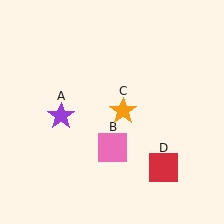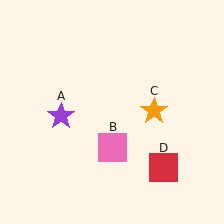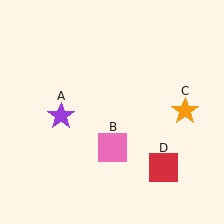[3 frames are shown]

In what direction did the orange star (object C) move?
The orange star (object C) moved right.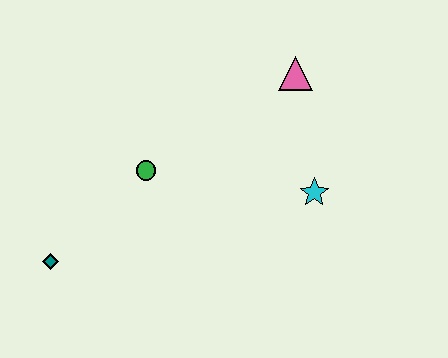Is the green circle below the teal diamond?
No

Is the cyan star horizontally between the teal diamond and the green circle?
No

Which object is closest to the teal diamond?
The green circle is closest to the teal diamond.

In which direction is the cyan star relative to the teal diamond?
The cyan star is to the right of the teal diamond.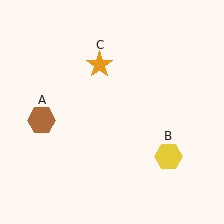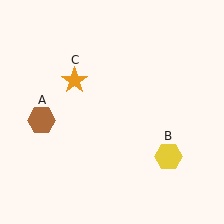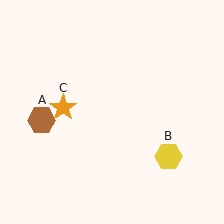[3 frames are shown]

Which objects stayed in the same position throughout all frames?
Brown hexagon (object A) and yellow hexagon (object B) remained stationary.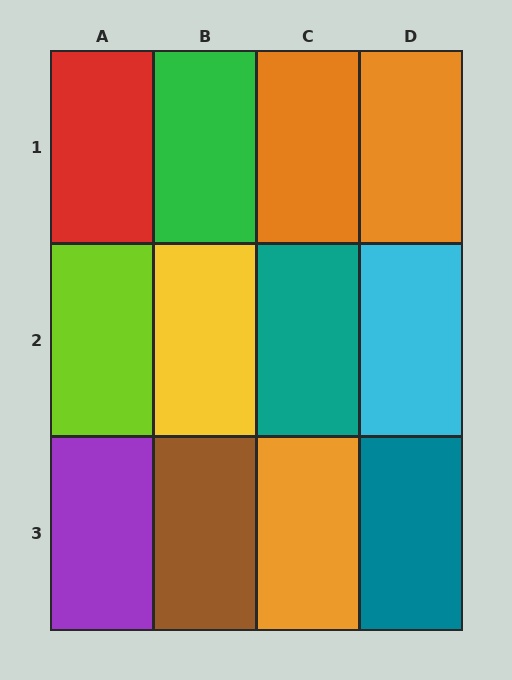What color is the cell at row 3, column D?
Teal.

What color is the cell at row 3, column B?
Brown.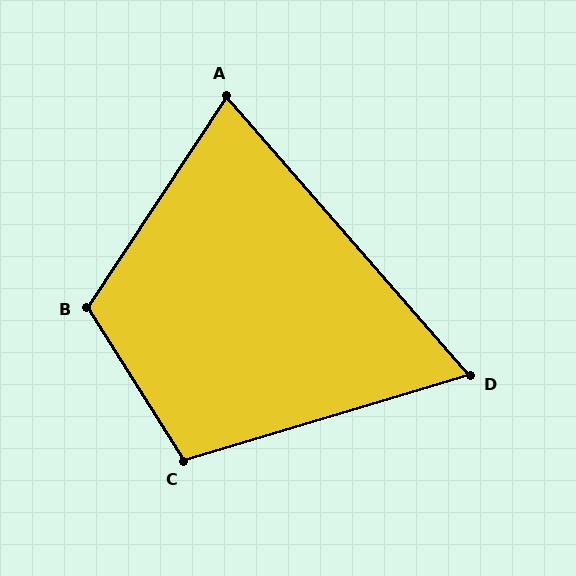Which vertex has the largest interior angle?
B, at approximately 114 degrees.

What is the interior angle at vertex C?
Approximately 106 degrees (obtuse).